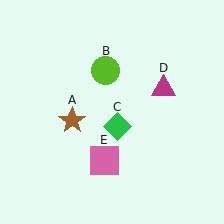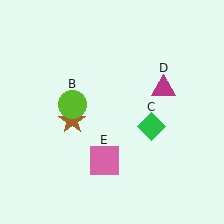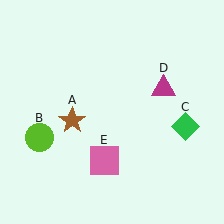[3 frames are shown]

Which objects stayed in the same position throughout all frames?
Brown star (object A) and magenta triangle (object D) and pink square (object E) remained stationary.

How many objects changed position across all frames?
2 objects changed position: lime circle (object B), green diamond (object C).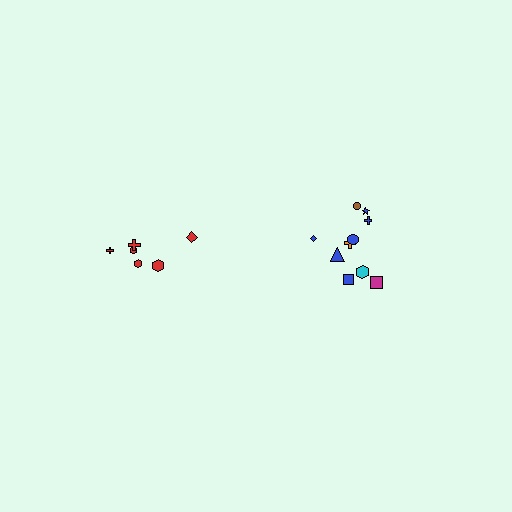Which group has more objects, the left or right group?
The right group.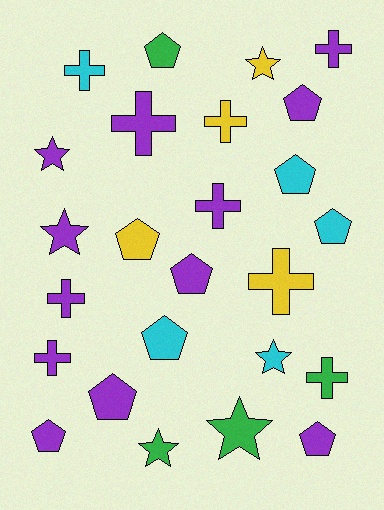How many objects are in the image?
There are 25 objects.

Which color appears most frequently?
Purple, with 12 objects.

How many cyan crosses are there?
There is 1 cyan cross.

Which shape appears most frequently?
Pentagon, with 10 objects.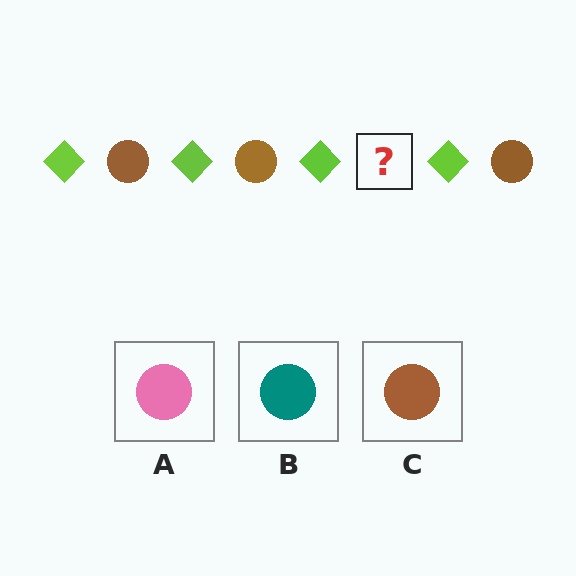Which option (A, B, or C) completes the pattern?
C.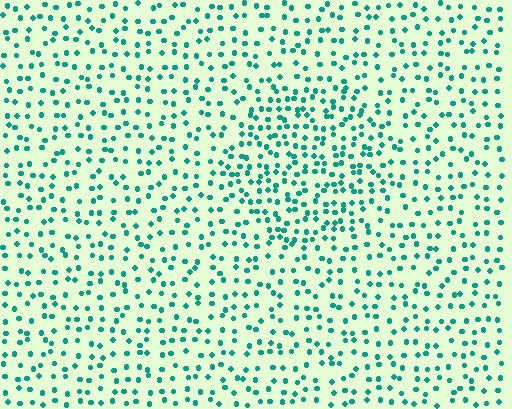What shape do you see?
I see a circle.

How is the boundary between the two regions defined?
The boundary is defined by a change in element density (approximately 1.6x ratio). All elements are the same color, size, and shape.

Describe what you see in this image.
The image contains small teal elements arranged at two different densities. A circle-shaped region is visible where the elements are more densely packed than the surrounding area.